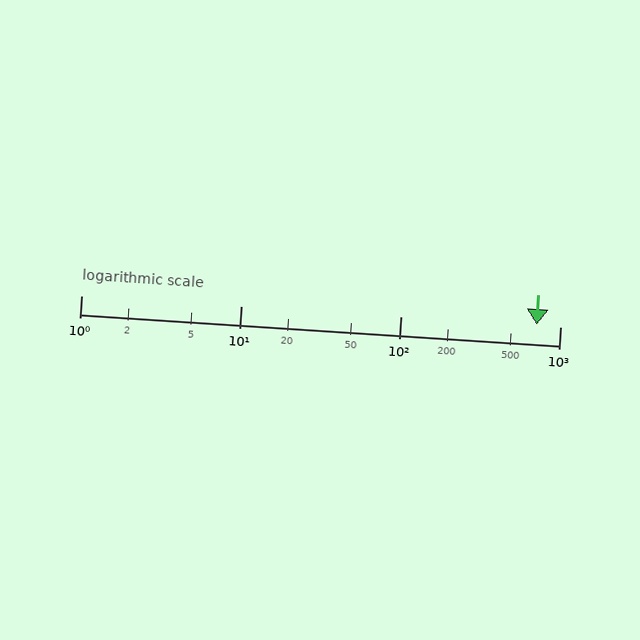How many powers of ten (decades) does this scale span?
The scale spans 3 decades, from 1 to 1000.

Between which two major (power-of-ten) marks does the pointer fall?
The pointer is between 100 and 1000.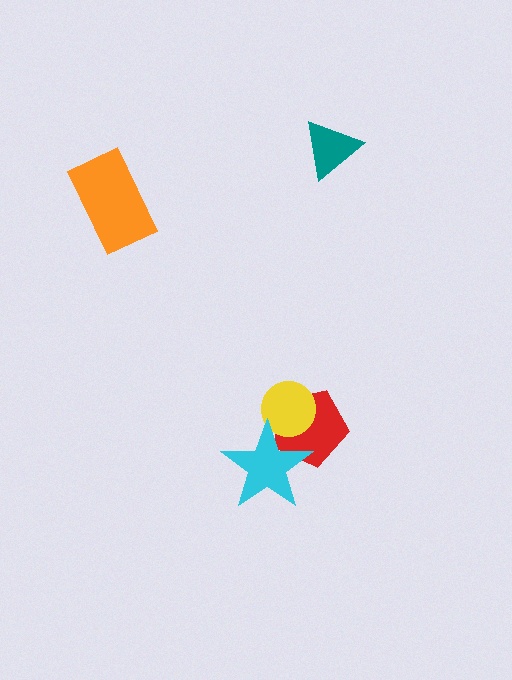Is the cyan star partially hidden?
No, no other shape covers it.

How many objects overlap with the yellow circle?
2 objects overlap with the yellow circle.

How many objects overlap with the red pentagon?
2 objects overlap with the red pentagon.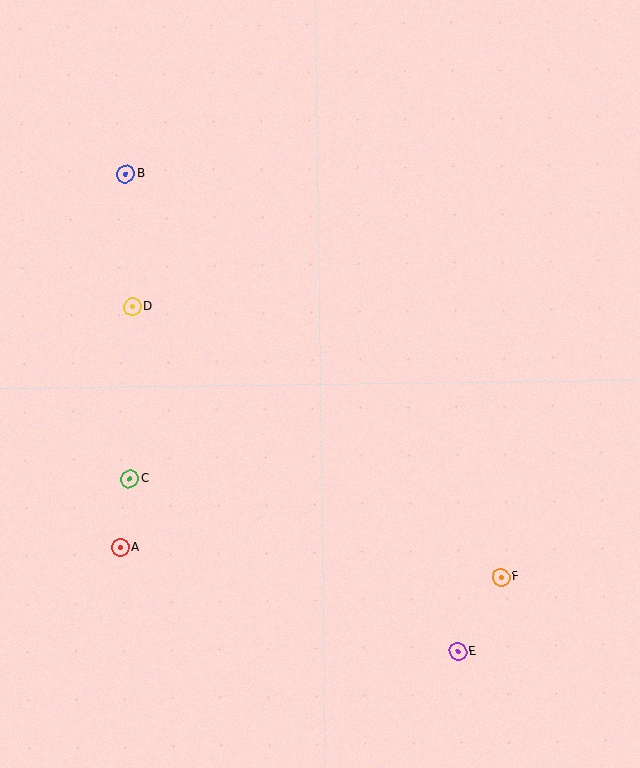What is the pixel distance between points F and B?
The distance between F and B is 550 pixels.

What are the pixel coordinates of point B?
Point B is at (126, 174).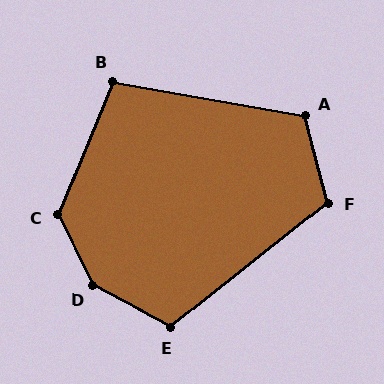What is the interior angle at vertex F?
Approximately 114 degrees (obtuse).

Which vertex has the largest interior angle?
D, at approximately 144 degrees.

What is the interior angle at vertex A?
Approximately 115 degrees (obtuse).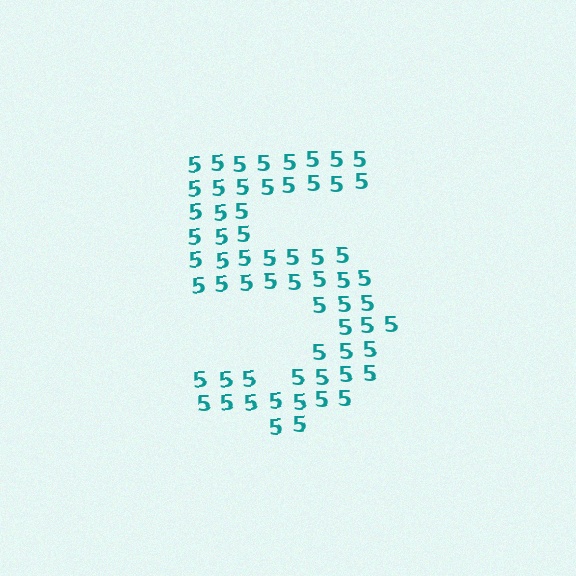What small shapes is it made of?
It is made of small digit 5's.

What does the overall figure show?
The overall figure shows the digit 5.